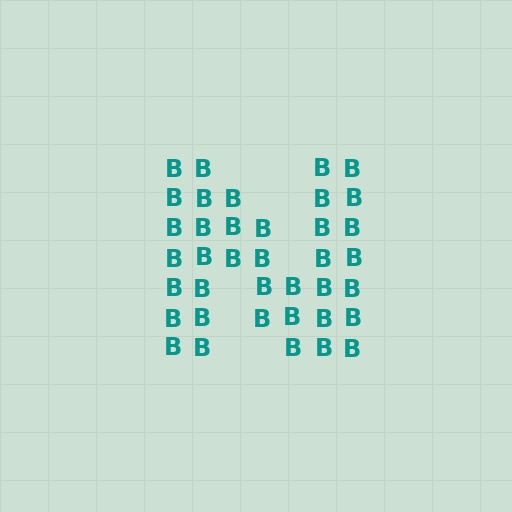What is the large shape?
The large shape is the letter N.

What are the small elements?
The small elements are letter B's.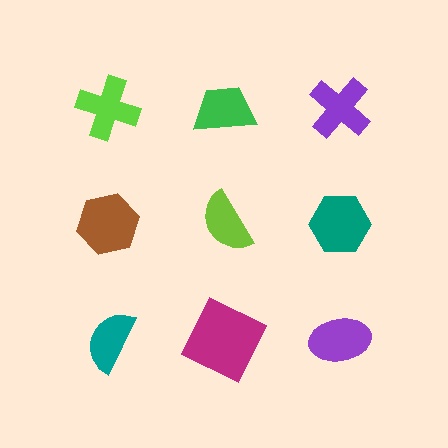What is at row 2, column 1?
A brown hexagon.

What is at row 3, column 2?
A magenta square.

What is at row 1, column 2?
A green trapezoid.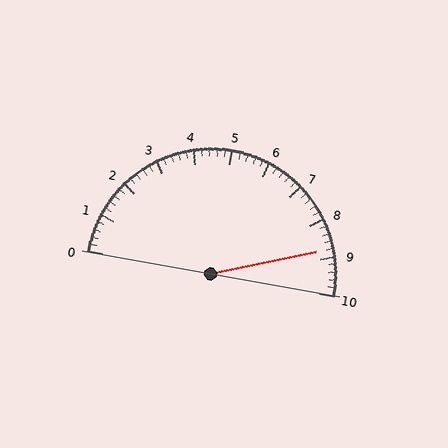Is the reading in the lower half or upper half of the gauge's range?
The reading is in the upper half of the range (0 to 10).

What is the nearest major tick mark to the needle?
The nearest major tick mark is 9.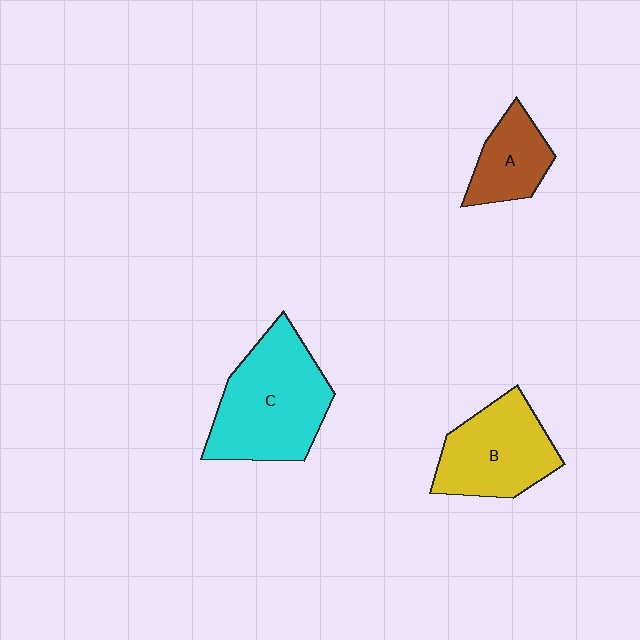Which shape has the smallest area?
Shape A (brown).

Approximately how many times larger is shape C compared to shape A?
Approximately 2.1 times.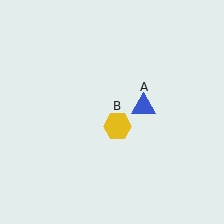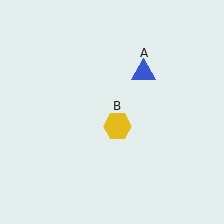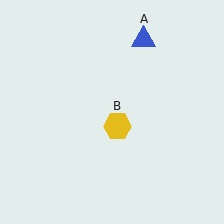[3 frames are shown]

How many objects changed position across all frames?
1 object changed position: blue triangle (object A).